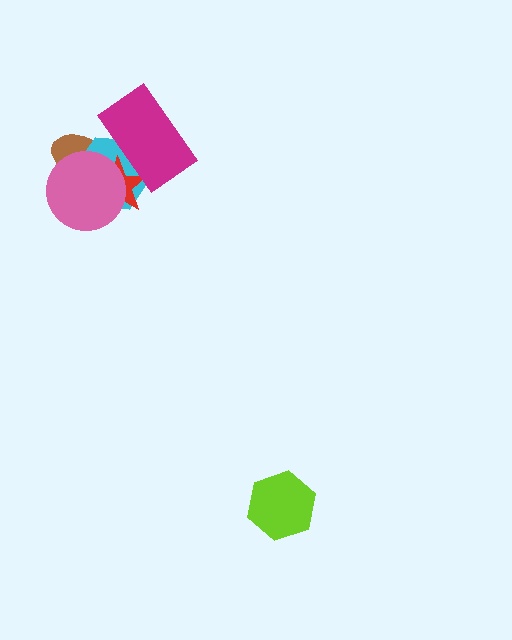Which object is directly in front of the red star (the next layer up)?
The pink circle is directly in front of the red star.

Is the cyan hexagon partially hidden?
Yes, it is partially covered by another shape.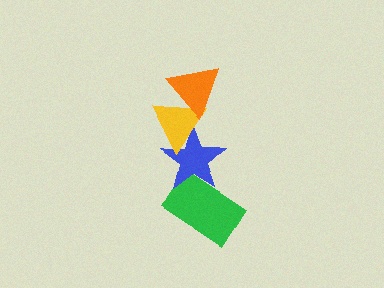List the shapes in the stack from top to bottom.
From top to bottom: the orange triangle, the yellow triangle, the blue star, the green rectangle.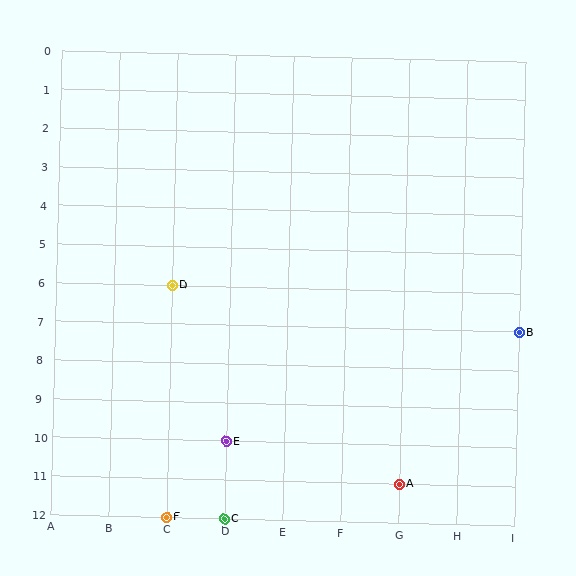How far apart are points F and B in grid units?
Points F and B are 6 columns and 5 rows apart (about 7.8 grid units diagonally).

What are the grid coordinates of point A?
Point A is at grid coordinates (G, 11).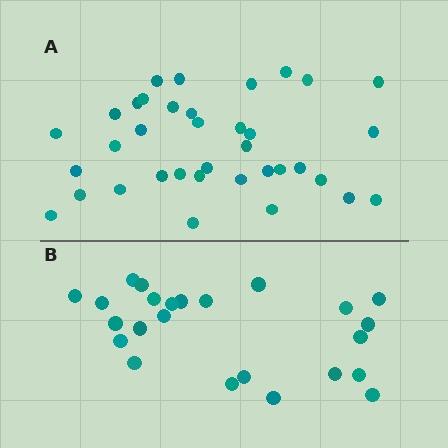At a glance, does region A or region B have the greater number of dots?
Region A (the top region) has more dots.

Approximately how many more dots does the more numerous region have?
Region A has roughly 12 or so more dots than region B.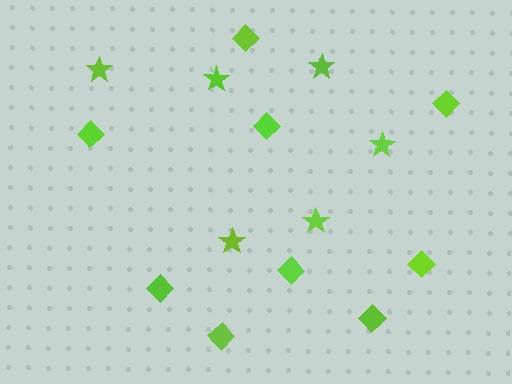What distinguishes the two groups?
There are 2 groups: one group of stars (6) and one group of diamonds (9).